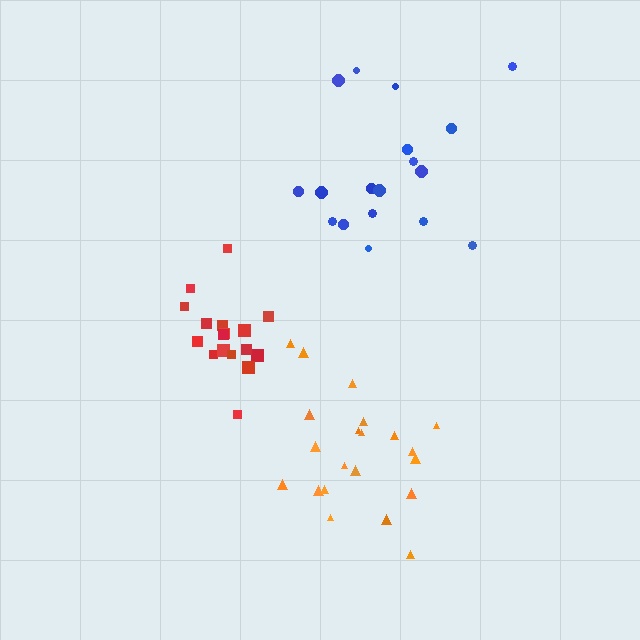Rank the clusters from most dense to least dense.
red, orange, blue.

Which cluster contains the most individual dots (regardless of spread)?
Orange (21).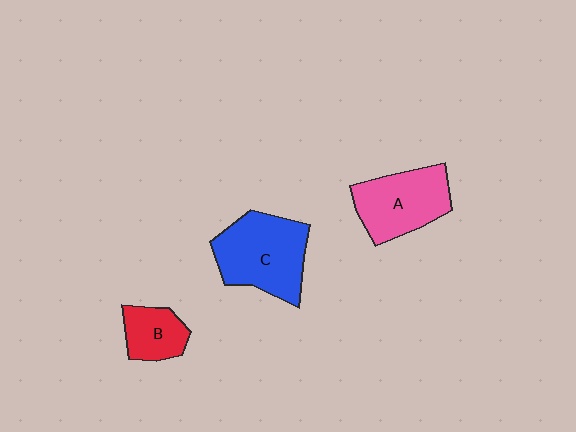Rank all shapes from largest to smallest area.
From largest to smallest: C (blue), A (pink), B (red).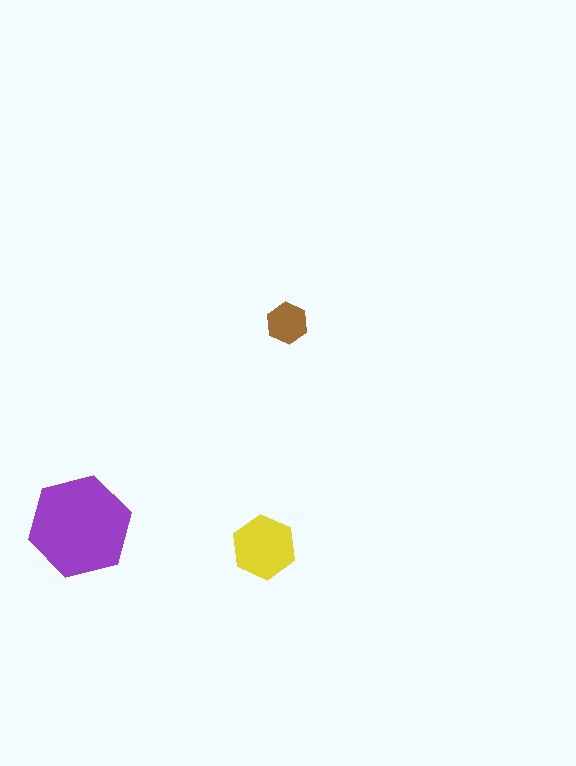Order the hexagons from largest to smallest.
the purple one, the yellow one, the brown one.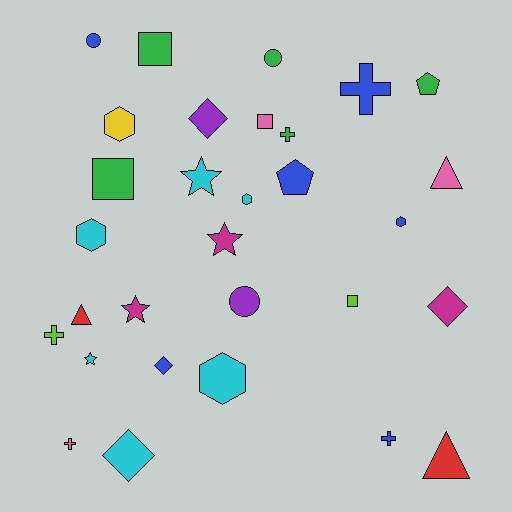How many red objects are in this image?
There are 2 red objects.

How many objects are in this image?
There are 30 objects.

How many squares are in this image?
There are 4 squares.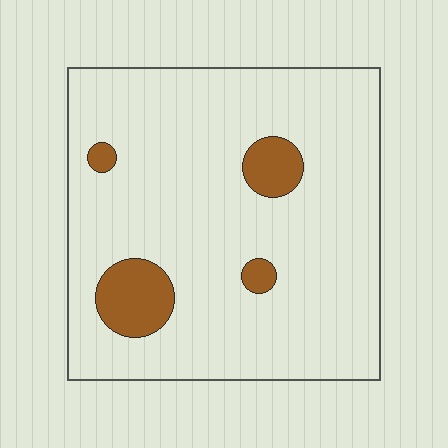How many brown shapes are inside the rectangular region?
4.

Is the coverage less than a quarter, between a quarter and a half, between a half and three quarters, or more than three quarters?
Less than a quarter.